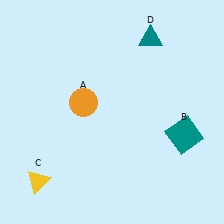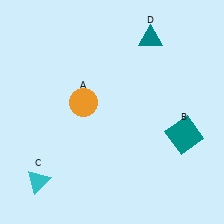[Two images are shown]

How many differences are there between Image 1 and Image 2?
There is 1 difference between the two images.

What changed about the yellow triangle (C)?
In Image 1, C is yellow. In Image 2, it changed to cyan.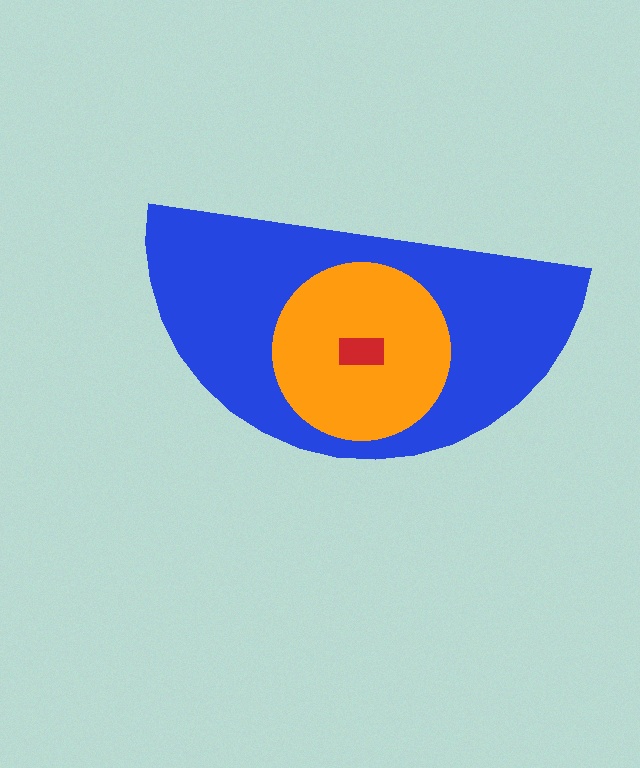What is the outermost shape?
The blue semicircle.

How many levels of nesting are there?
3.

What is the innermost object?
The red rectangle.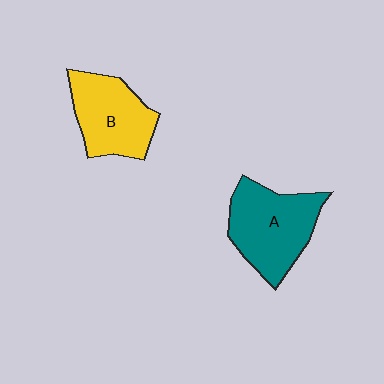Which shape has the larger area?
Shape A (teal).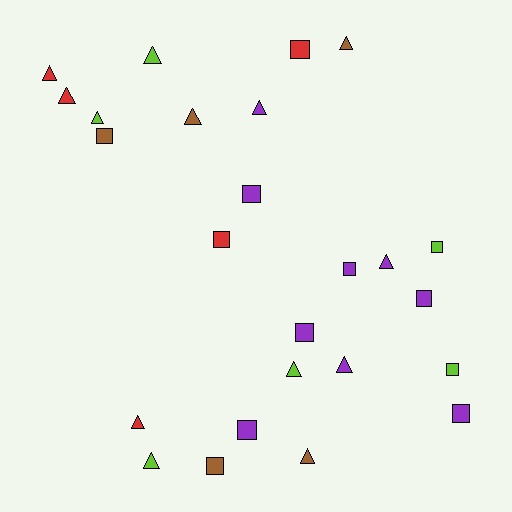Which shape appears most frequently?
Triangle, with 13 objects.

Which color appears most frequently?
Purple, with 9 objects.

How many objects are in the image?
There are 25 objects.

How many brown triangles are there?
There are 3 brown triangles.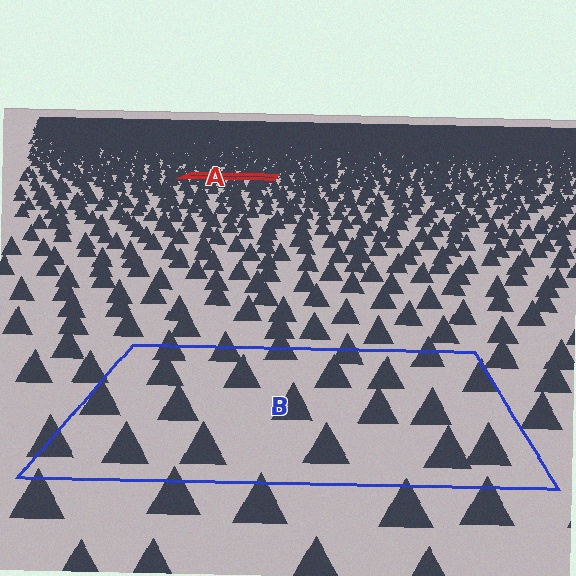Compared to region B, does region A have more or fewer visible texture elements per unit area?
Region A has more texture elements per unit area — they are packed more densely because it is farther away.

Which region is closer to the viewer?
Region B is closer. The texture elements there are larger and more spread out.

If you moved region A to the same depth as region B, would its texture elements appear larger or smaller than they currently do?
They would appear larger. At a closer depth, the same texture elements are projected at a bigger on-screen size.